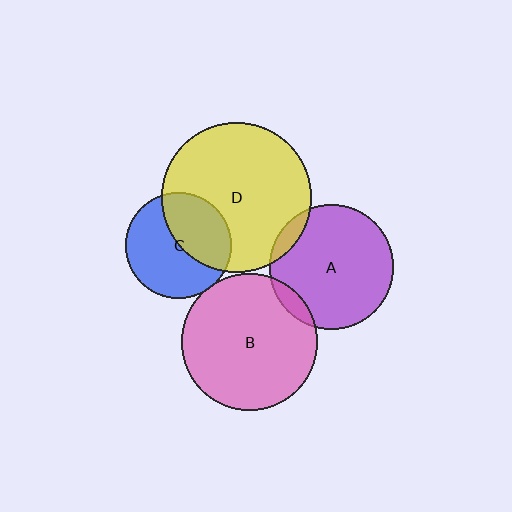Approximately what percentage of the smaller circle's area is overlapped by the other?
Approximately 10%.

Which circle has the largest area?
Circle D (yellow).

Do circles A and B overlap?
Yes.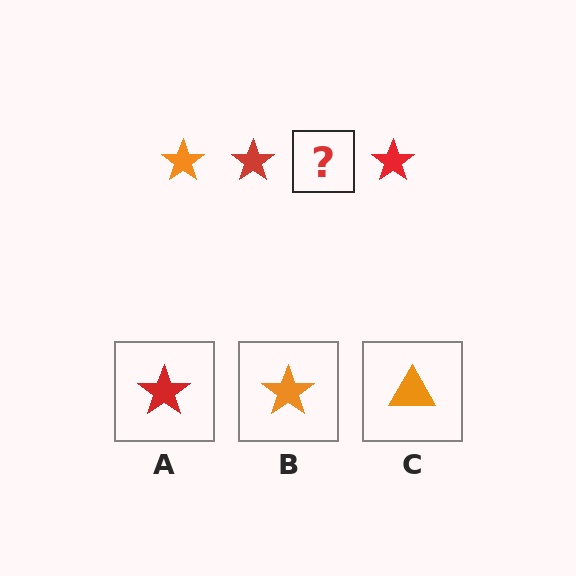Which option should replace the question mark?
Option B.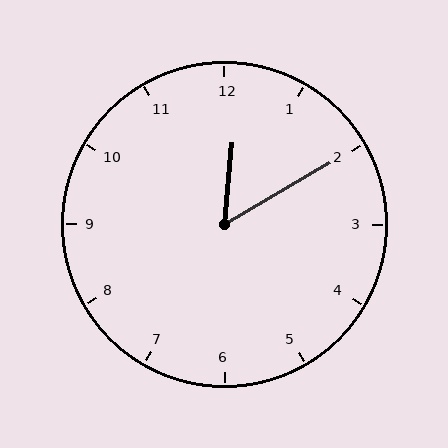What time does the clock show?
12:10.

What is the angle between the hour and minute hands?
Approximately 55 degrees.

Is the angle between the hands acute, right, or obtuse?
It is acute.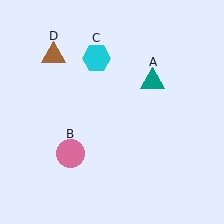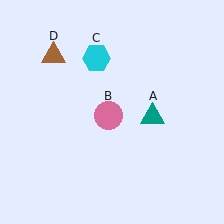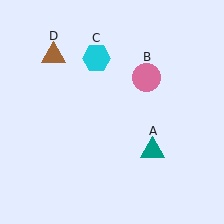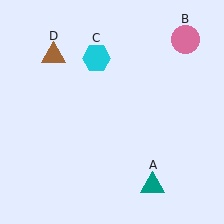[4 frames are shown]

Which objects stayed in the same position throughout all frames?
Cyan hexagon (object C) and brown triangle (object D) remained stationary.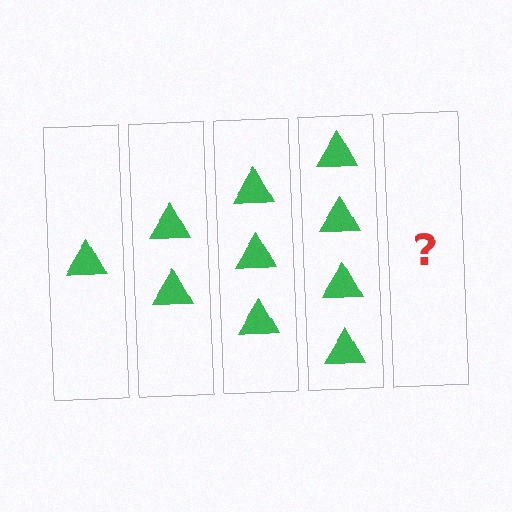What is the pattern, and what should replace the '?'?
The pattern is that each step adds one more triangle. The '?' should be 5 triangles.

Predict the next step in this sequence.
The next step is 5 triangles.